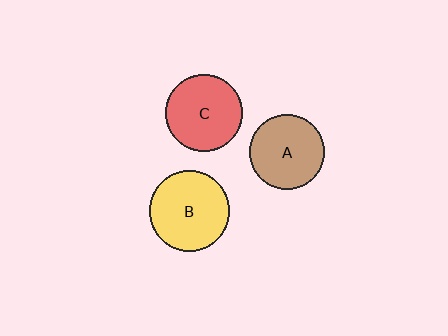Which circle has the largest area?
Circle B (yellow).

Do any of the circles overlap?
No, none of the circles overlap.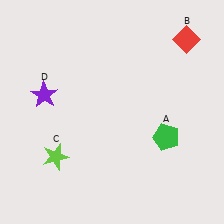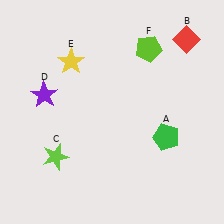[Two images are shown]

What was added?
A yellow star (E), a lime pentagon (F) were added in Image 2.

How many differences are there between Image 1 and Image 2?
There are 2 differences between the two images.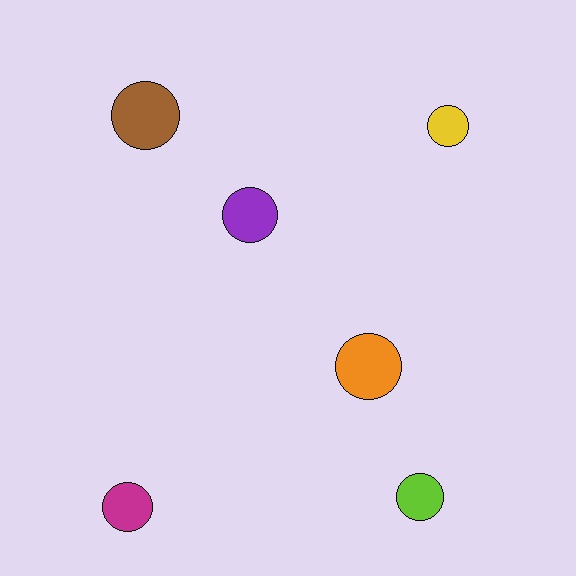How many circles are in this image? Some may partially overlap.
There are 6 circles.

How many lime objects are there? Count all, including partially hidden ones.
There is 1 lime object.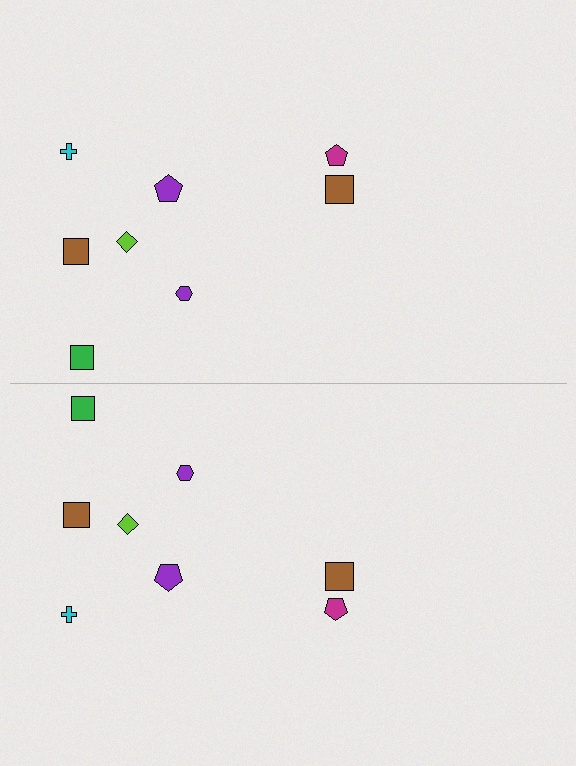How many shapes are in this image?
There are 16 shapes in this image.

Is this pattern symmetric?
Yes, this pattern has bilateral (reflection) symmetry.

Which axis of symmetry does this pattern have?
The pattern has a horizontal axis of symmetry running through the center of the image.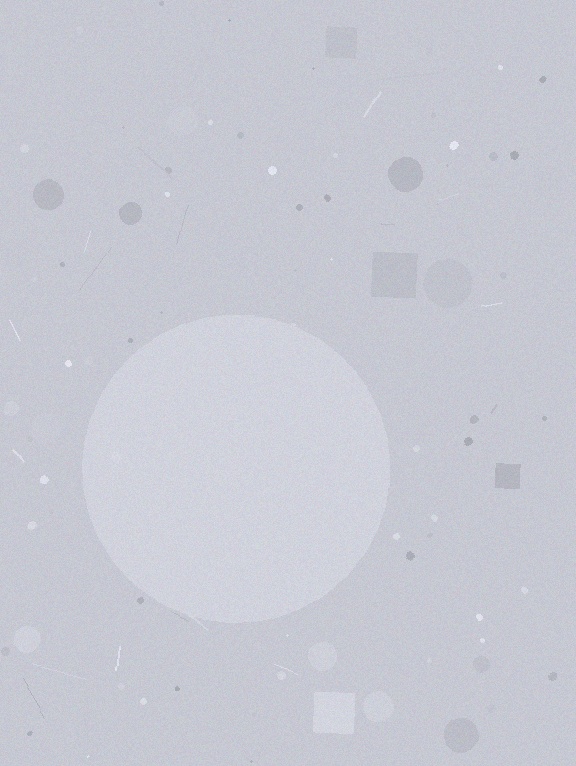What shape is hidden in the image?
A circle is hidden in the image.